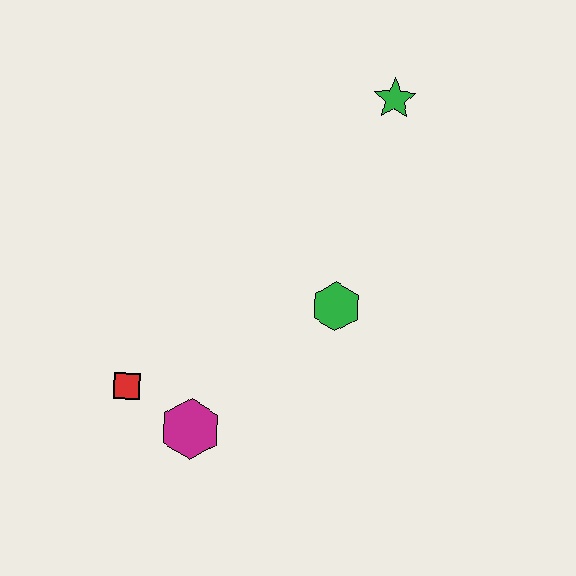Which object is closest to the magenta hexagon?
The red square is closest to the magenta hexagon.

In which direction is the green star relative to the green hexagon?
The green star is above the green hexagon.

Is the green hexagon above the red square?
Yes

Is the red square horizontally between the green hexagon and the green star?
No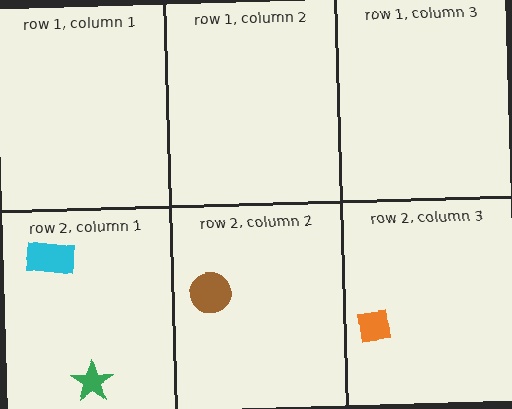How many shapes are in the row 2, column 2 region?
1.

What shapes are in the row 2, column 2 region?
The brown circle.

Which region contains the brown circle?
The row 2, column 2 region.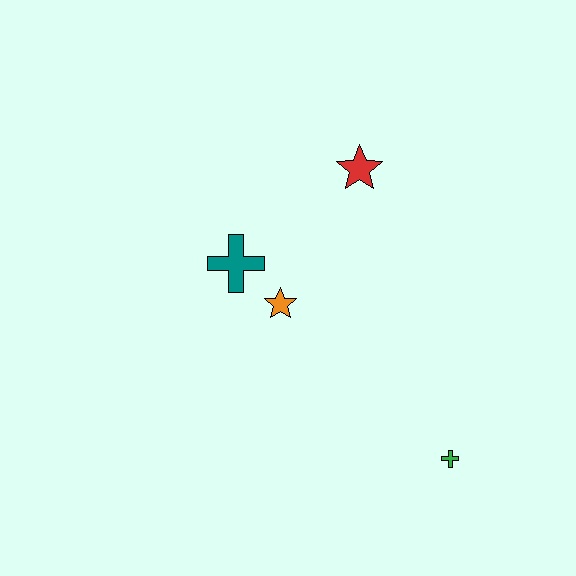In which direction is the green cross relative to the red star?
The green cross is below the red star.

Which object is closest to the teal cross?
The orange star is closest to the teal cross.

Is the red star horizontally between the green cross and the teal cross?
Yes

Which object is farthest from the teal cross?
The green cross is farthest from the teal cross.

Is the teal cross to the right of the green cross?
No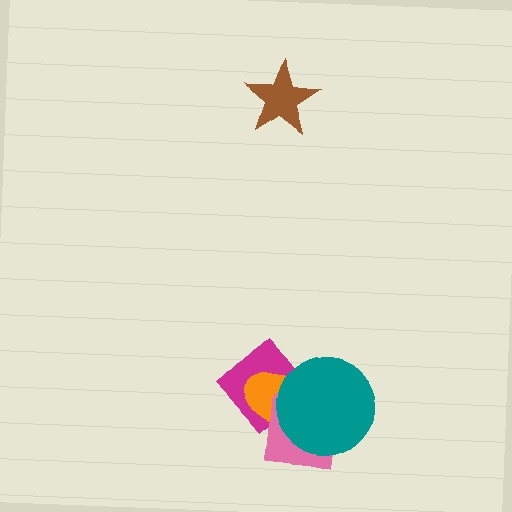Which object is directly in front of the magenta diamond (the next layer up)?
The orange ellipse is directly in front of the magenta diamond.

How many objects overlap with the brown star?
0 objects overlap with the brown star.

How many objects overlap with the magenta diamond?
3 objects overlap with the magenta diamond.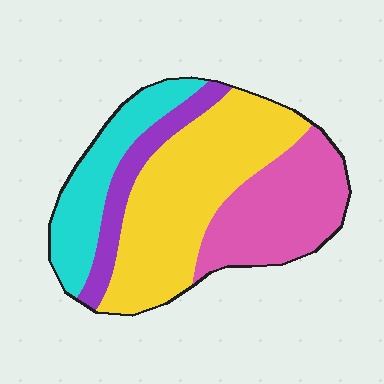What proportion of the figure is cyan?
Cyan takes up about one fifth (1/5) of the figure.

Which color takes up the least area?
Purple, at roughly 10%.